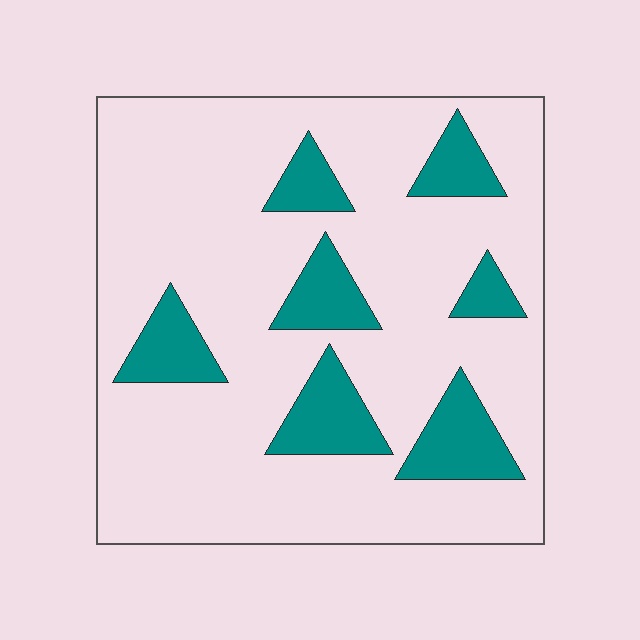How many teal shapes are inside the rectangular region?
7.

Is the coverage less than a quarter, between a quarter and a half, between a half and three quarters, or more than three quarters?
Less than a quarter.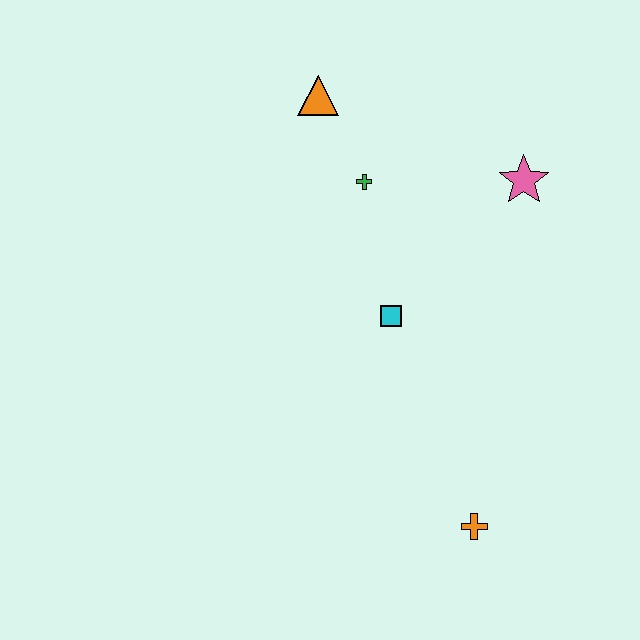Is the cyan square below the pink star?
Yes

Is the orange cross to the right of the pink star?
No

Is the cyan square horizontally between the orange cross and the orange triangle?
Yes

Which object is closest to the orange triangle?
The green cross is closest to the orange triangle.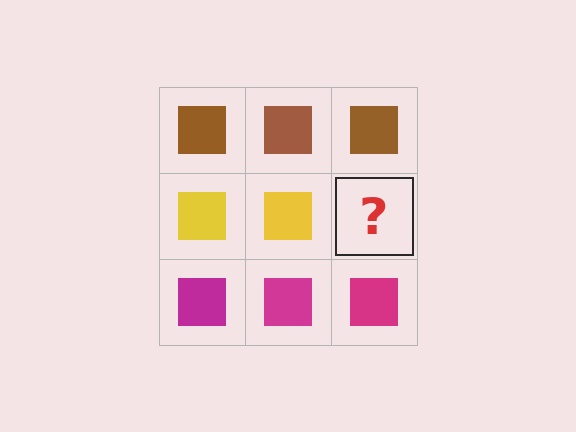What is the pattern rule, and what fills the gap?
The rule is that each row has a consistent color. The gap should be filled with a yellow square.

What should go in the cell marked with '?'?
The missing cell should contain a yellow square.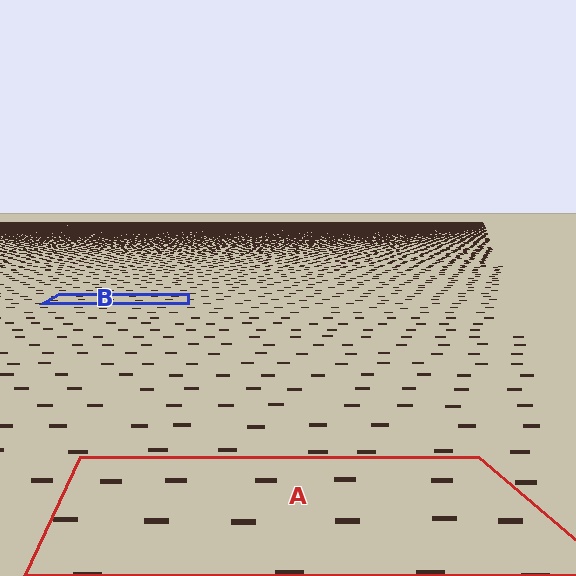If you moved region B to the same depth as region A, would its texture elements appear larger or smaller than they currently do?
They would appear larger. At a closer depth, the same texture elements are projected at a bigger on-screen size.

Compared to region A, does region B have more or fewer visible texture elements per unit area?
Region B has more texture elements per unit area — they are packed more densely because it is farther away.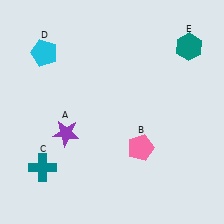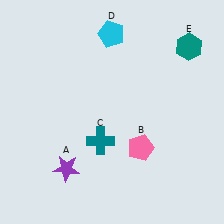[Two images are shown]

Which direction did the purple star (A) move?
The purple star (A) moved down.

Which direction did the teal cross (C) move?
The teal cross (C) moved right.